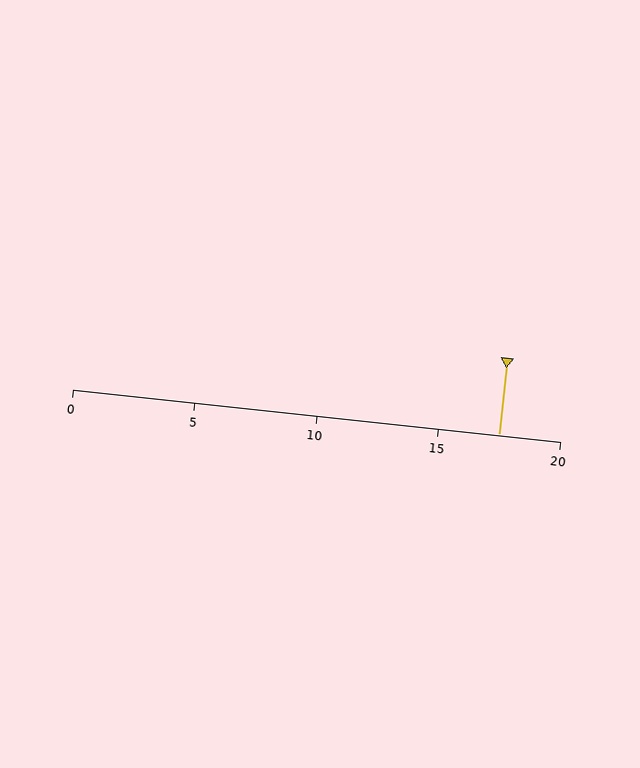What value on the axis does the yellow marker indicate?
The marker indicates approximately 17.5.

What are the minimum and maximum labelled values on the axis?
The axis runs from 0 to 20.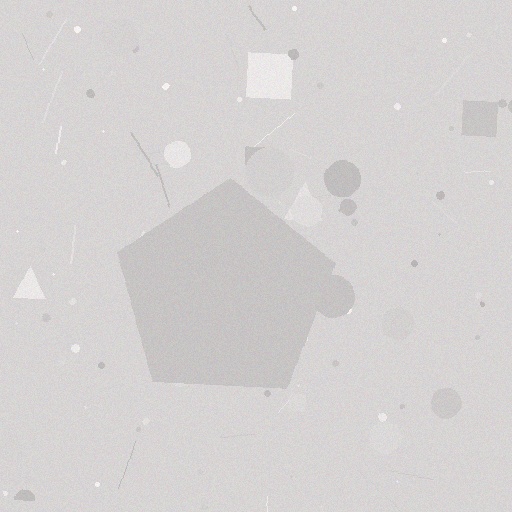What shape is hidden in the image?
A pentagon is hidden in the image.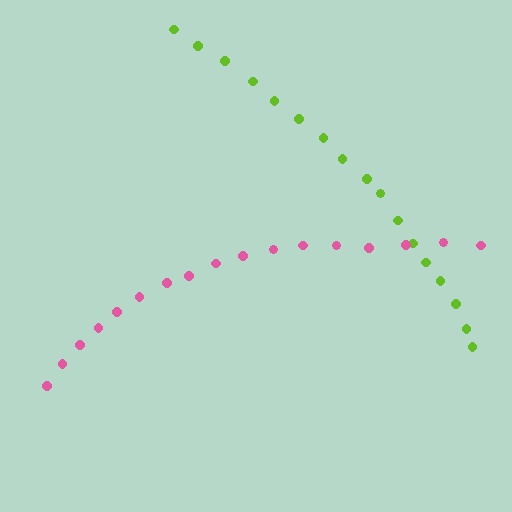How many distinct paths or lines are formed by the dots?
There are 2 distinct paths.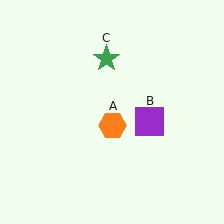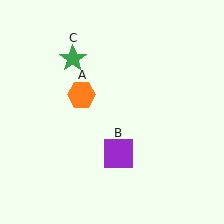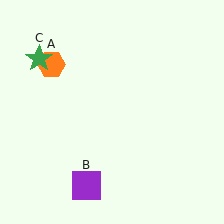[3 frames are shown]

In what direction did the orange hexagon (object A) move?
The orange hexagon (object A) moved up and to the left.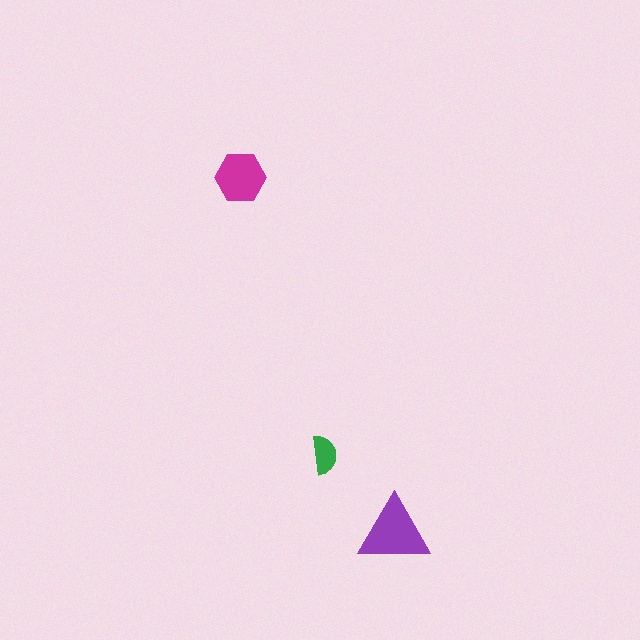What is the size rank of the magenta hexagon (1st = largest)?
2nd.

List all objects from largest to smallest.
The purple triangle, the magenta hexagon, the green semicircle.